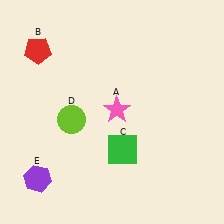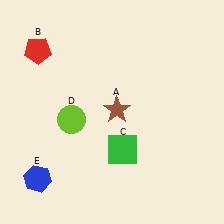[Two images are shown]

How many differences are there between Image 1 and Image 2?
There are 2 differences between the two images.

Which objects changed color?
A changed from pink to brown. E changed from purple to blue.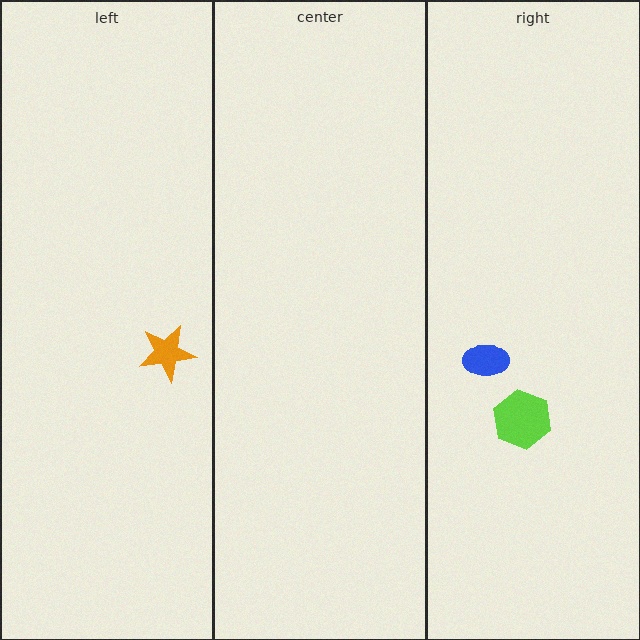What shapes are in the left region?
The orange star.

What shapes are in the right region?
The blue ellipse, the lime hexagon.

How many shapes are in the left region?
1.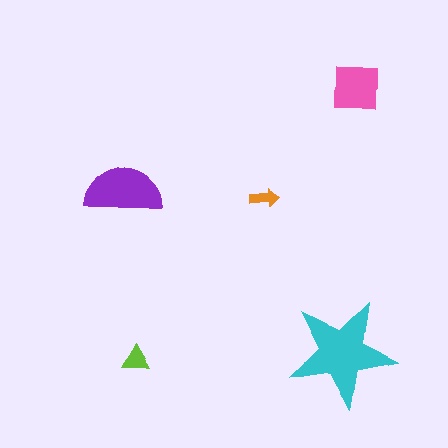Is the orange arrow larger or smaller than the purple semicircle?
Smaller.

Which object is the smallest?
The orange arrow.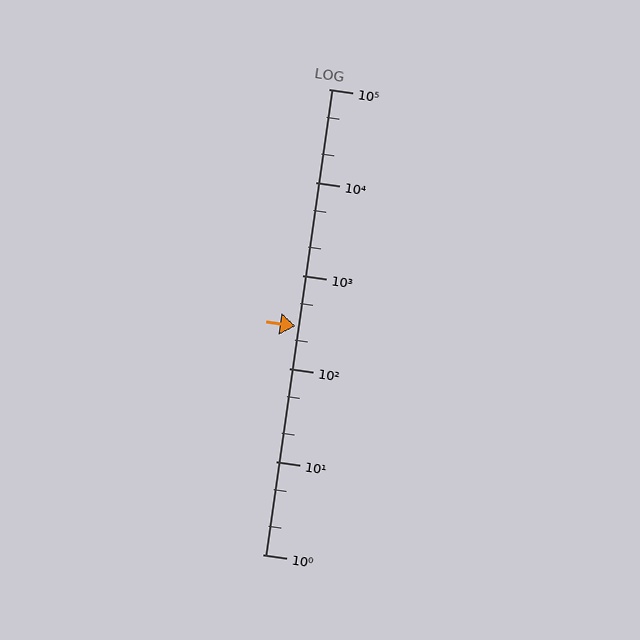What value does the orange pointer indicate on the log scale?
The pointer indicates approximately 280.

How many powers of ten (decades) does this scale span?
The scale spans 5 decades, from 1 to 100000.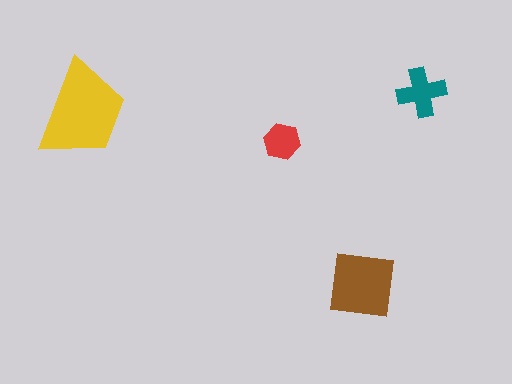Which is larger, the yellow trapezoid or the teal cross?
The yellow trapezoid.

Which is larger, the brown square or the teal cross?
The brown square.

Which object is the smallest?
The red hexagon.